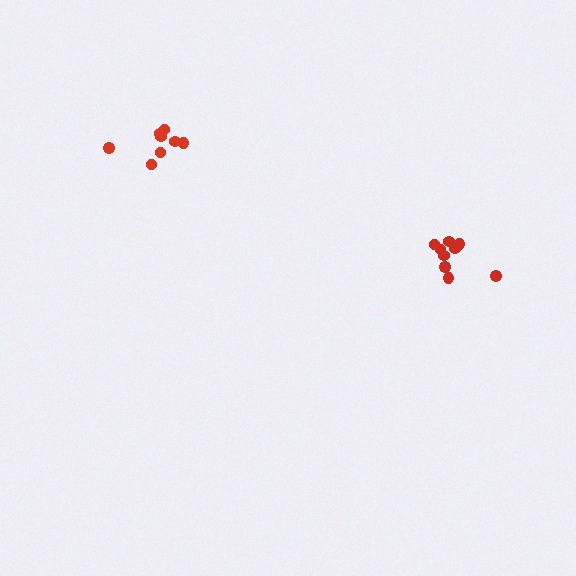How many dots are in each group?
Group 1: 9 dots, Group 2: 8 dots (17 total).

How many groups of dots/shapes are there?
There are 2 groups.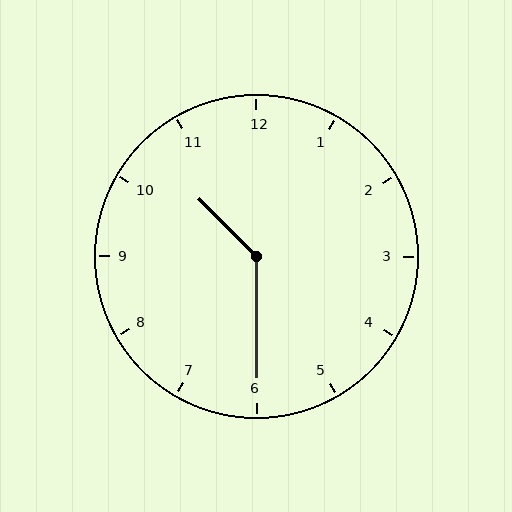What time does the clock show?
10:30.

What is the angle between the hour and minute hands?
Approximately 135 degrees.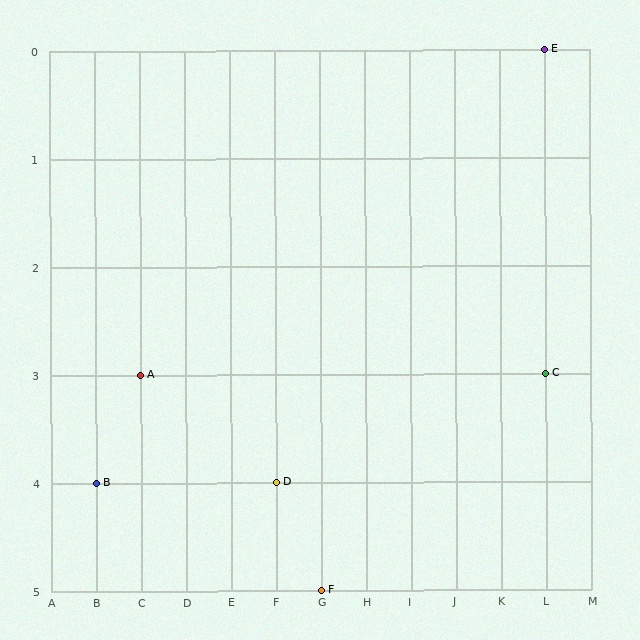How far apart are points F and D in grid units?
Points F and D are 1 column and 1 row apart (about 1.4 grid units diagonally).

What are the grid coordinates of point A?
Point A is at grid coordinates (C, 3).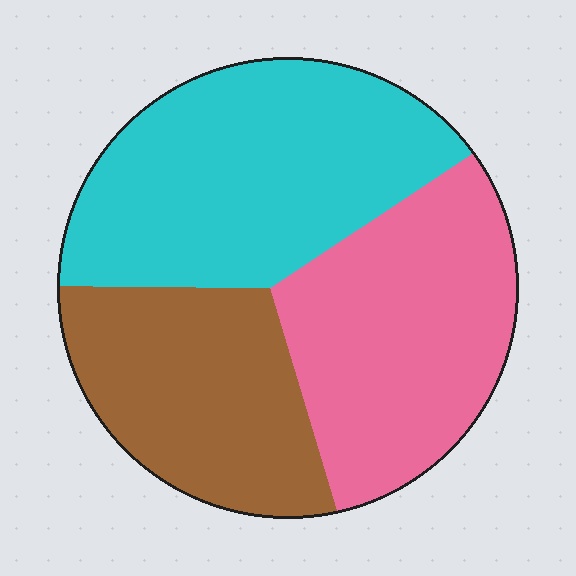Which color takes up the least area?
Brown, at roughly 25%.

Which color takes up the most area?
Cyan, at roughly 40%.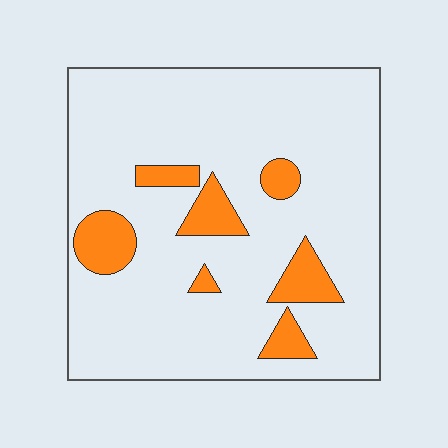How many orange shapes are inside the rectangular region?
7.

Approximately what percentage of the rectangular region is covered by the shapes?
Approximately 15%.